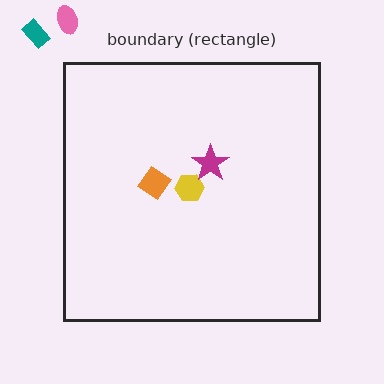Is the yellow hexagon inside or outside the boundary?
Inside.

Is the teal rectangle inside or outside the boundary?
Outside.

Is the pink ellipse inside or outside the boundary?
Outside.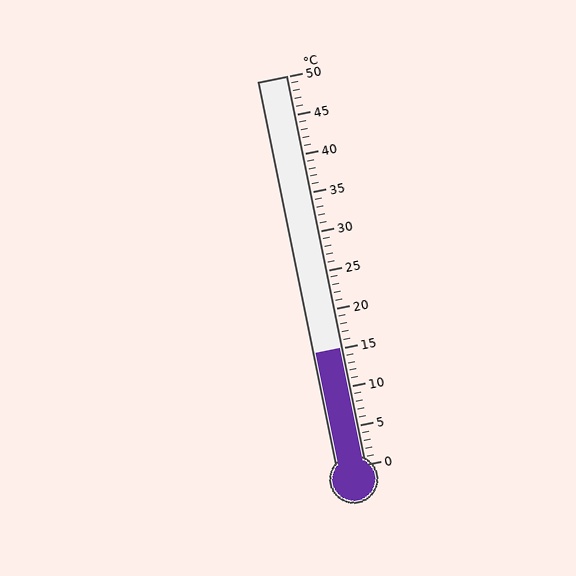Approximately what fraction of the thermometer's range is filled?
The thermometer is filled to approximately 30% of its range.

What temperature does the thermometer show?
The thermometer shows approximately 15°C.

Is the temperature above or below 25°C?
The temperature is below 25°C.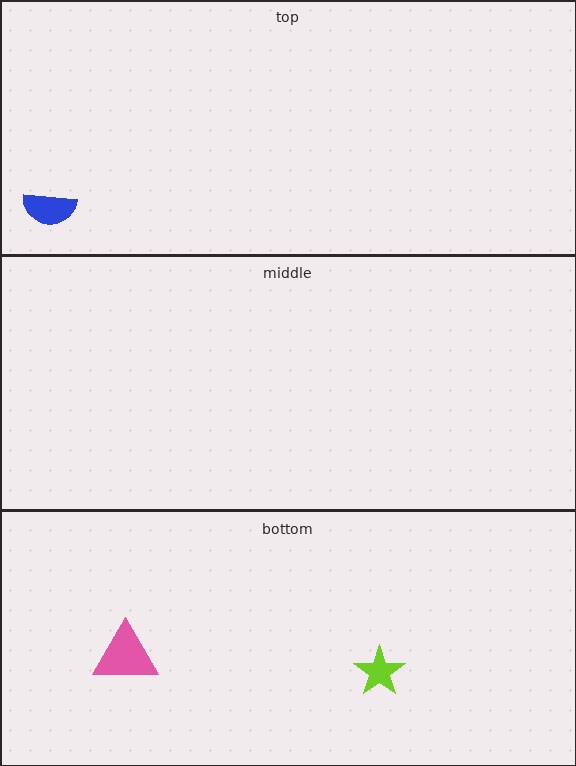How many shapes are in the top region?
1.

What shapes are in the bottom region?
The lime star, the pink triangle.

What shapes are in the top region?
The blue semicircle.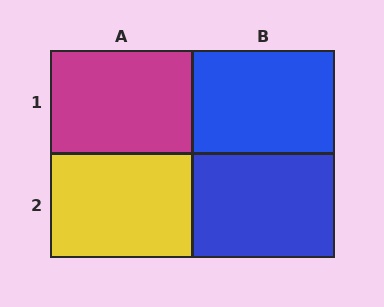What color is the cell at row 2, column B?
Blue.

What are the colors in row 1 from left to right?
Magenta, blue.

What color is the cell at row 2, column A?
Yellow.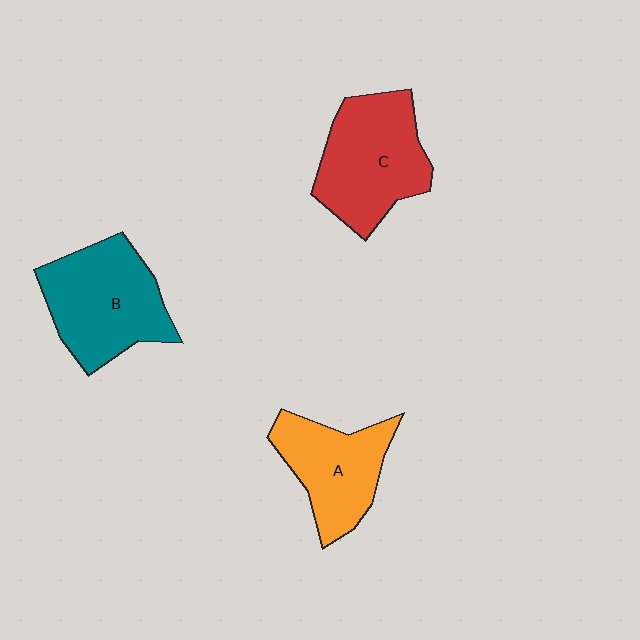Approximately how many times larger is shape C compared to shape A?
Approximately 1.2 times.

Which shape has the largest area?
Shape B (teal).